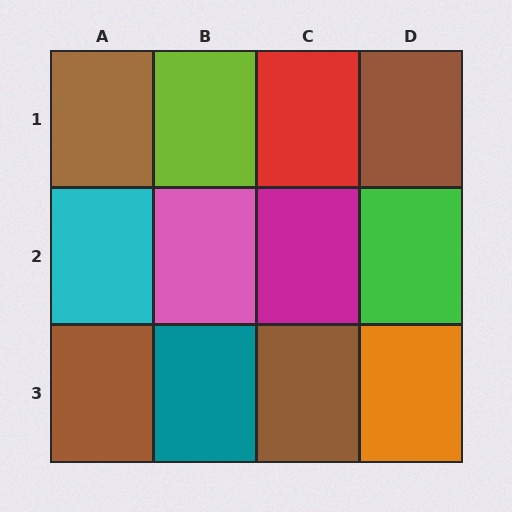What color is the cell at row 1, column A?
Brown.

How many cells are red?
1 cell is red.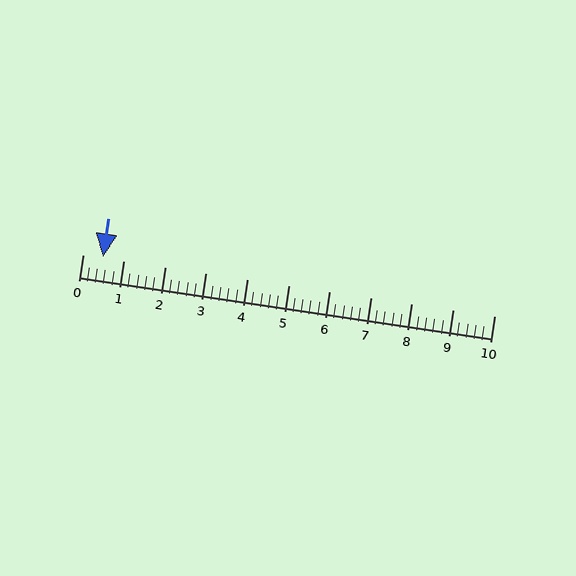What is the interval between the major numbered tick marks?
The major tick marks are spaced 1 units apart.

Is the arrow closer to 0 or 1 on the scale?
The arrow is closer to 1.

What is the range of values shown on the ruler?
The ruler shows values from 0 to 10.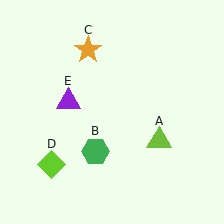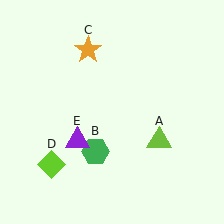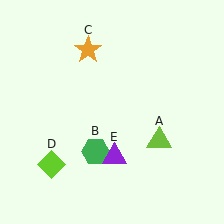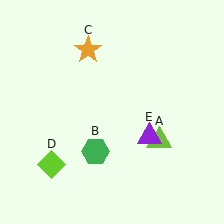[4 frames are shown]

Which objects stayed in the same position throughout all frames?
Lime triangle (object A) and green hexagon (object B) and orange star (object C) and lime diamond (object D) remained stationary.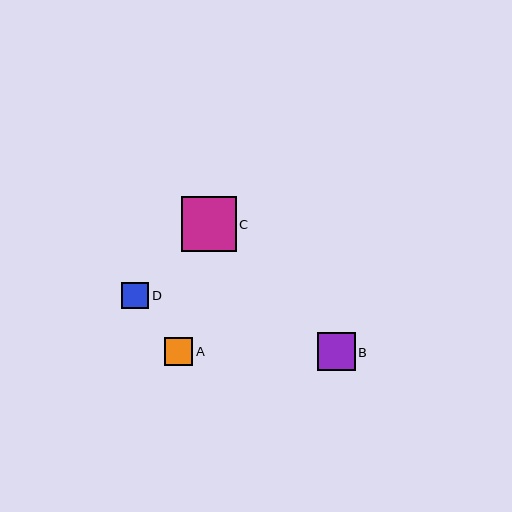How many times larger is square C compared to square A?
Square C is approximately 1.9 times the size of square A.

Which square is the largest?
Square C is the largest with a size of approximately 55 pixels.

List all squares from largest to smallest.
From largest to smallest: C, B, A, D.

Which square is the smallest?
Square D is the smallest with a size of approximately 27 pixels.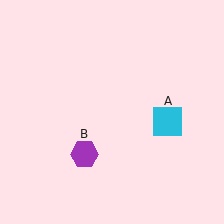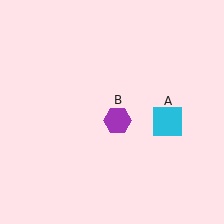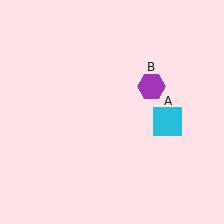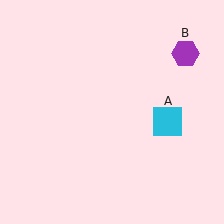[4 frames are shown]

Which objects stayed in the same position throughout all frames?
Cyan square (object A) remained stationary.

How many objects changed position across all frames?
1 object changed position: purple hexagon (object B).